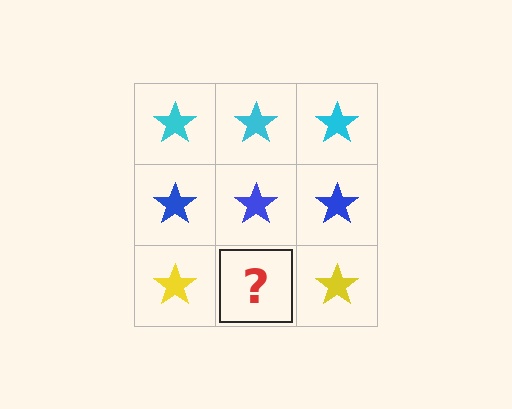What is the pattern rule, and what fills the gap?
The rule is that each row has a consistent color. The gap should be filled with a yellow star.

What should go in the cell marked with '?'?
The missing cell should contain a yellow star.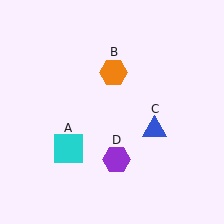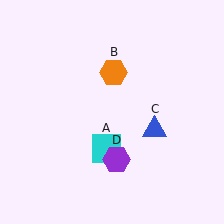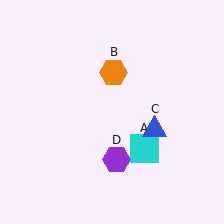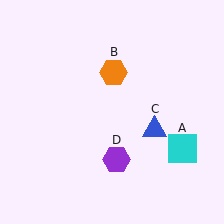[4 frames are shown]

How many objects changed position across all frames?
1 object changed position: cyan square (object A).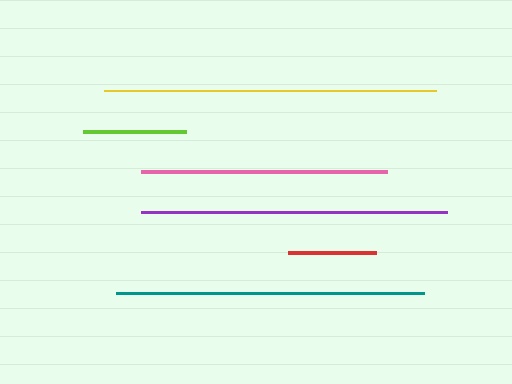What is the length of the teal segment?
The teal segment is approximately 308 pixels long.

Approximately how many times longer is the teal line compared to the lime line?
The teal line is approximately 3.0 times the length of the lime line.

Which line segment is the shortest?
The red line is the shortest at approximately 88 pixels.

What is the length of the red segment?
The red segment is approximately 88 pixels long.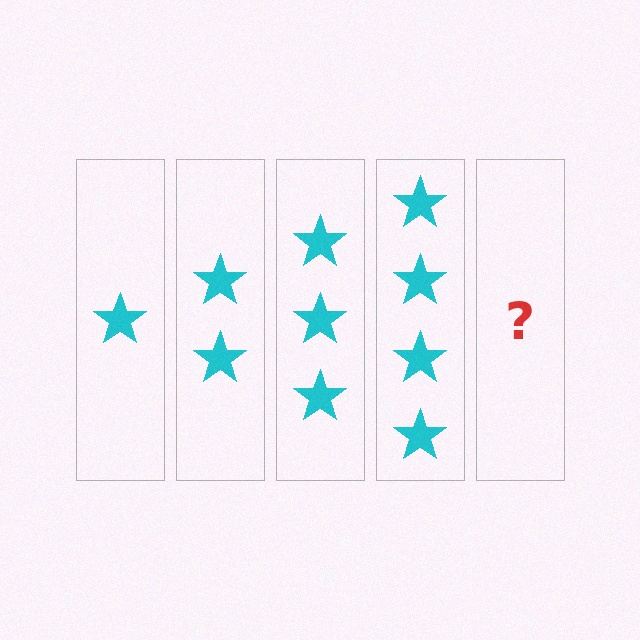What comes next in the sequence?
The next element should be 5 stars.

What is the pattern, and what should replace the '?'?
The pattern is that each step adds one more star. The '?' should be 5 stars.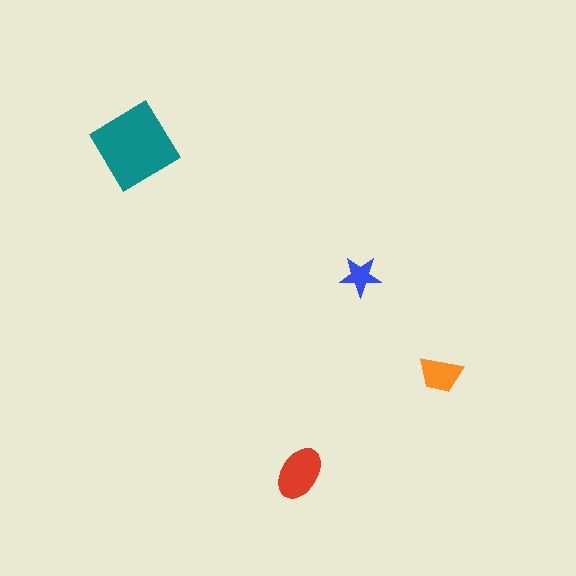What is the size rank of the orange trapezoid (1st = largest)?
3rd.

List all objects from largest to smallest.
The teal diamond, the red ellipse, the orange trapezoid, the blue star.